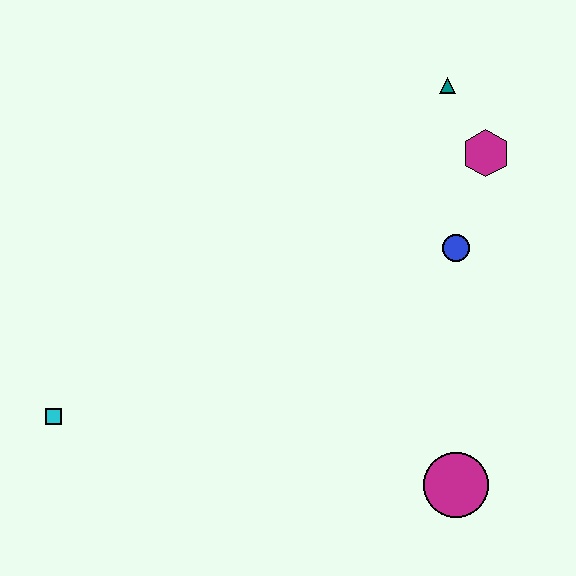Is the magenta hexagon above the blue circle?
Yes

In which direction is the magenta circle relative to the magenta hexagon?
The magenta circle is below the magenta hexagon.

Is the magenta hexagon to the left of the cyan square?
No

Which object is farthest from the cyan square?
The teal triangle is farthest from the cyan square.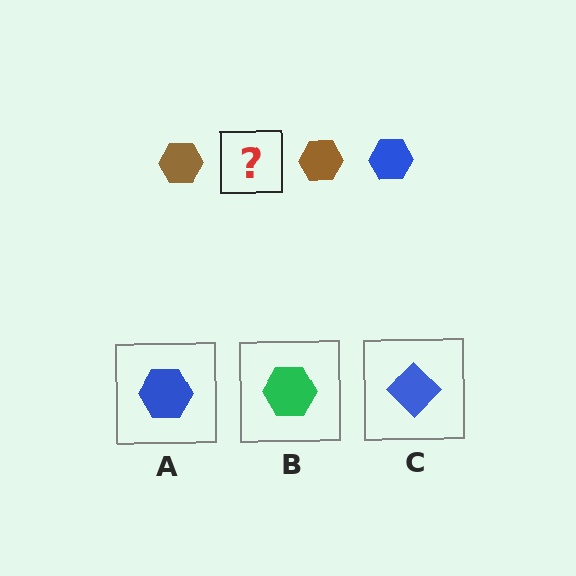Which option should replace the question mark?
Option A.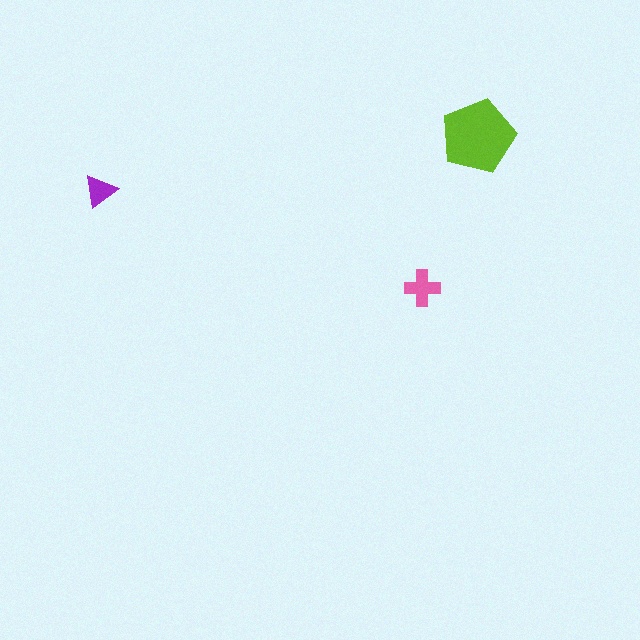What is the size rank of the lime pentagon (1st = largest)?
1st.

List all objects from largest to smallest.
The lime pentagon, the pink cross, the purple triangle.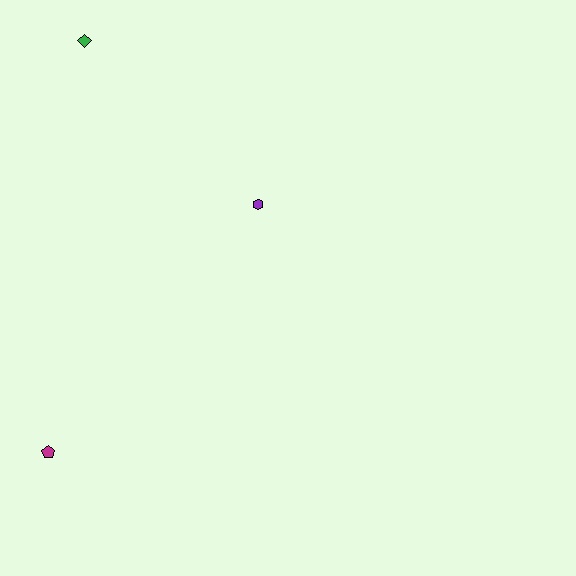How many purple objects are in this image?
There is 1 purple object.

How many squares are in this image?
There are no squares.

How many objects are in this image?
There are 3 objects.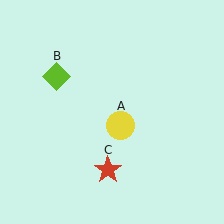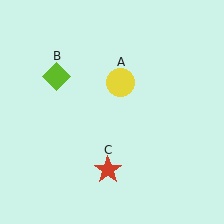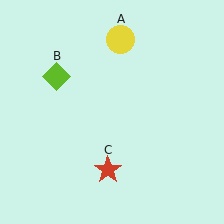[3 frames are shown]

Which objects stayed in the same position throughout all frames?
Lime diamond (object B) and red star (object C) remained stationary.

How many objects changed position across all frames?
1 object changed position: yellow circle (object A).